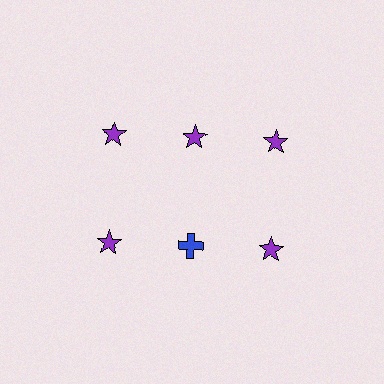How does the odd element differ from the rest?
It differs in both color (blue instead of purple) and shape (cross instead of star).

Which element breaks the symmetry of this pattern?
The blue cross in the second row, second from left column breaks the symmetry. All other shapes are purple stars.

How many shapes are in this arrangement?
There are 6 shapes arranged in a grid pattern.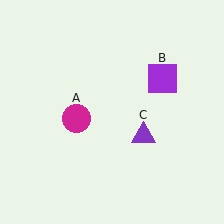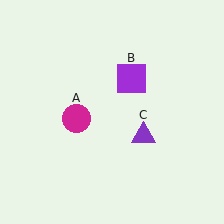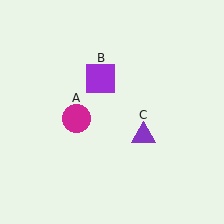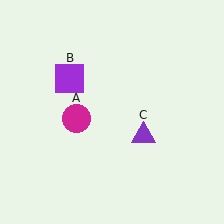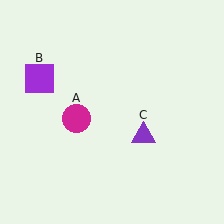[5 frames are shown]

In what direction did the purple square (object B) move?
The purple square (object B) moved left.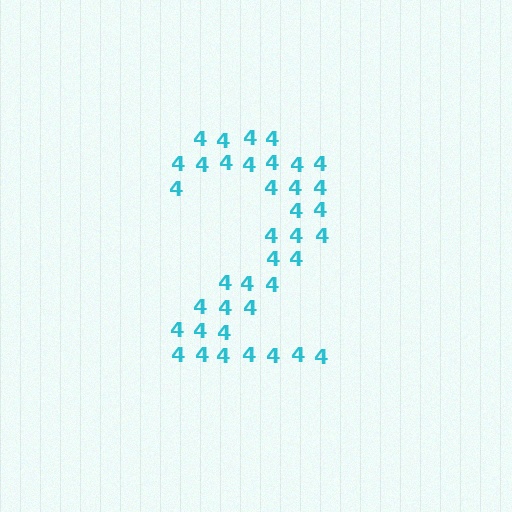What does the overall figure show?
The overall figure shows the digit 2.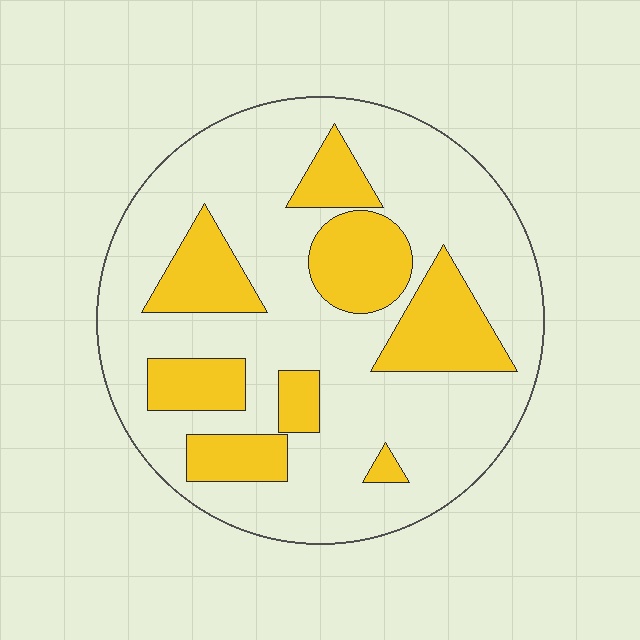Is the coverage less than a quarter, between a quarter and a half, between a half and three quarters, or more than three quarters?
Between a quarter and a half.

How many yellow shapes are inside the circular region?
8.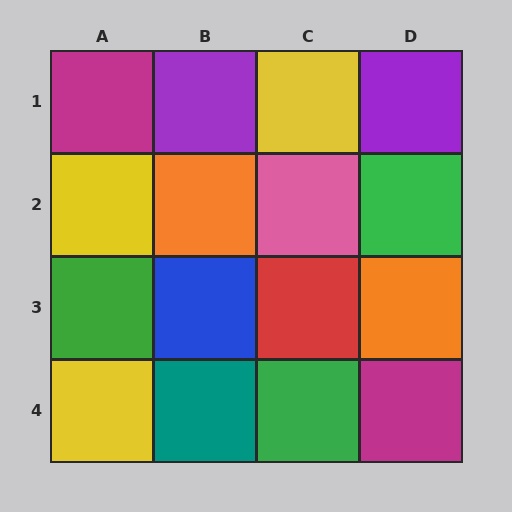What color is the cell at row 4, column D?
Magenta.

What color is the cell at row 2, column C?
Pink.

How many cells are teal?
1 cell is teal.